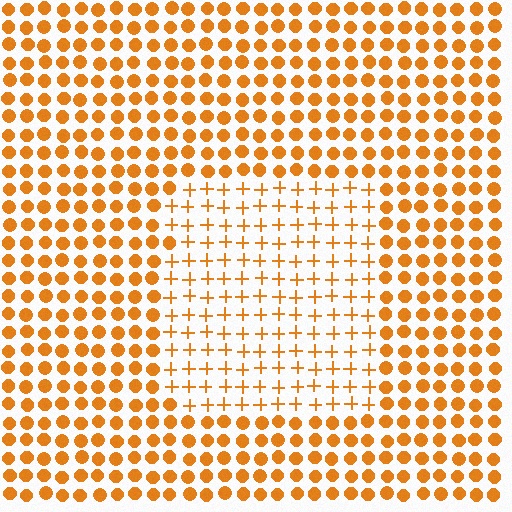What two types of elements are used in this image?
The image uses plus signs inside the rectangle region and circles outside it.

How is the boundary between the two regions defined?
The boundary is defined by a change in element shape: plus signs inside vs. circles outside. All elements share the same color and spacing.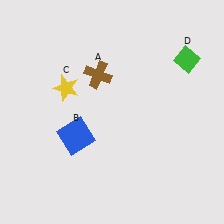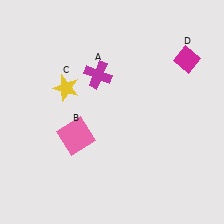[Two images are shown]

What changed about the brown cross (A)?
In Image 1, A is brown. In Image 2, it changed to magenta.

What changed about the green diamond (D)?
In Image 1, D is green. In Image 2, it changed to magenta.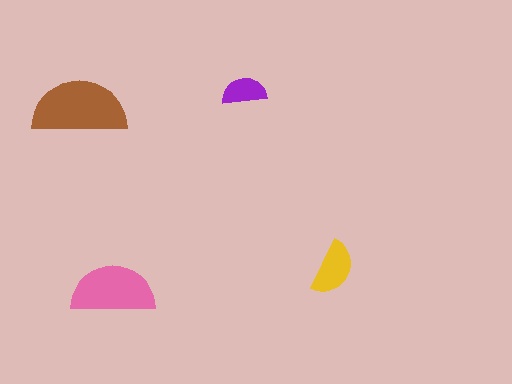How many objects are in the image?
There are 4 objects in the image.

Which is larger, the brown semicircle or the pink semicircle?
The brown one.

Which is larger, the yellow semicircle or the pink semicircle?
The pink one.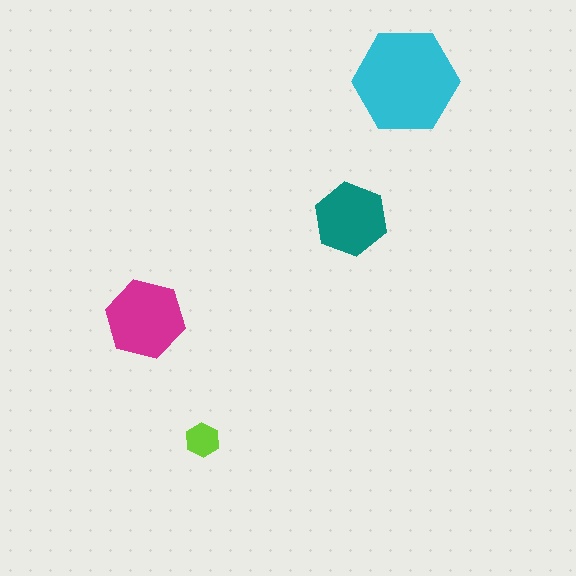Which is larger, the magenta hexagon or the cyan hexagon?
The cyan one.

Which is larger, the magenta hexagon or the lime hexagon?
The magenta one.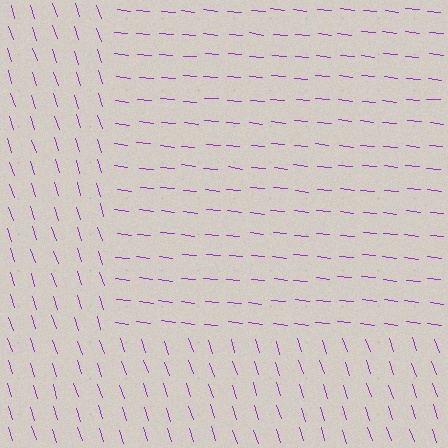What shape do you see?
I see a rectangle.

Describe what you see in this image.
The image is filled with small purple line segments. A rectangle region in the image has lines oriented differently from the surrounding lines, creating a visible texture boundary.